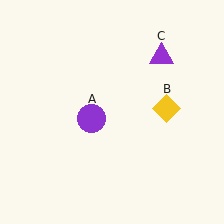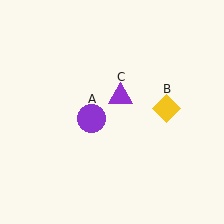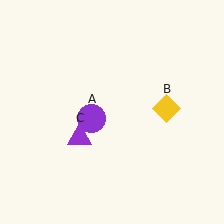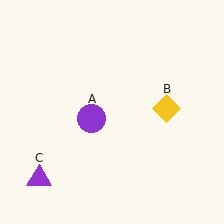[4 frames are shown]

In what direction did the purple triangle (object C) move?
The purple triangle (object C) moved down and to the left.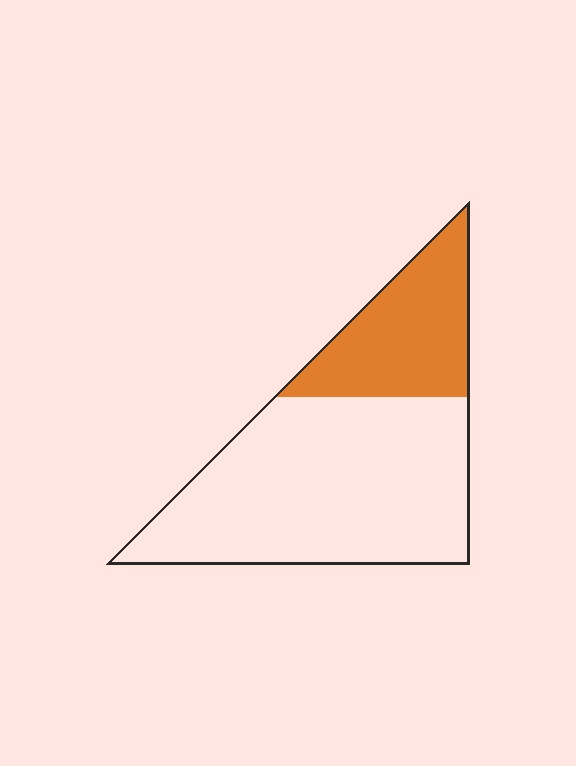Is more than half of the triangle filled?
No.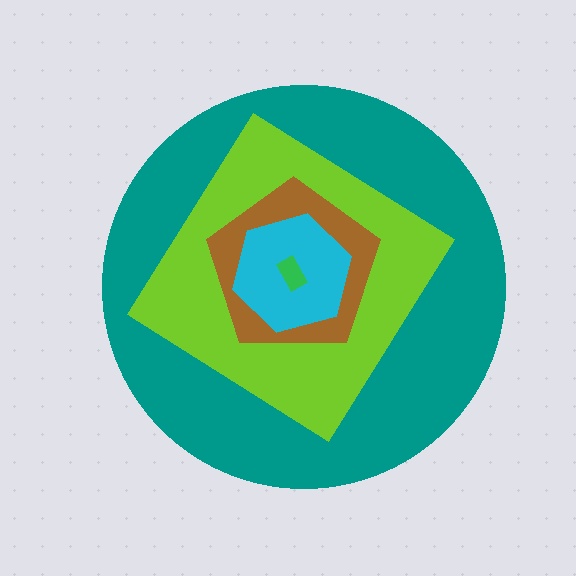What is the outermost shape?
The teal circle.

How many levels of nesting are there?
5.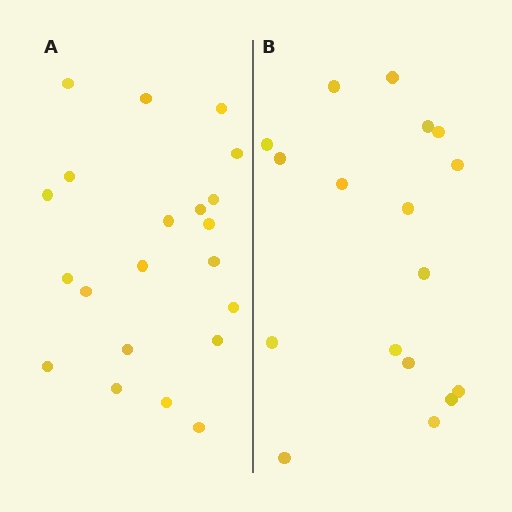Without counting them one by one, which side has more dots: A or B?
Region A (the left region) has more dots.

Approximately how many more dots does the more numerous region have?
Region A has about 4 more dots than region B.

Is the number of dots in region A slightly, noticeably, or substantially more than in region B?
Region A has only slightly more — the two regions are fairly close. The ratio is roughly 1.2 to 1.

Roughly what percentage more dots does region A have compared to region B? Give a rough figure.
About 25% more.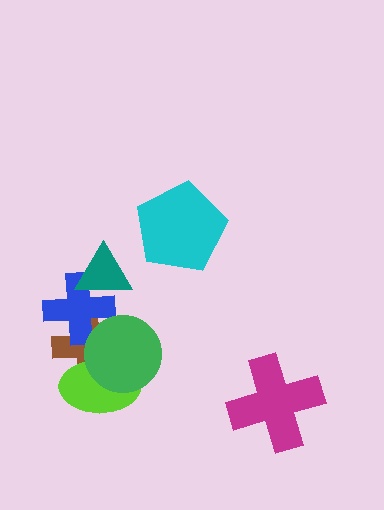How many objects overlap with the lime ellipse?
2 objects overlap with the lime ellipse.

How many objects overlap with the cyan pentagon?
0 objects overlap with the cyan pentagon.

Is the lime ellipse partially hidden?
Yes, it is partially covered by another shape.